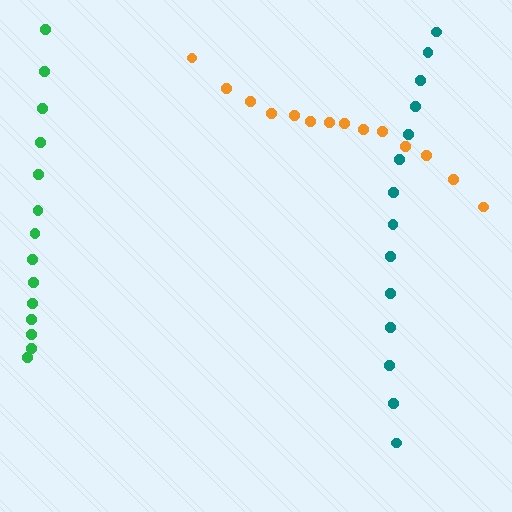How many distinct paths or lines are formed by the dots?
There are 3 distinct paths.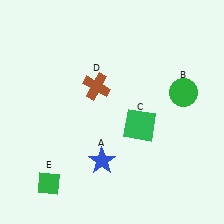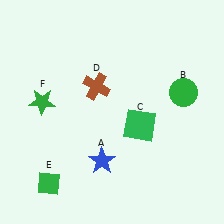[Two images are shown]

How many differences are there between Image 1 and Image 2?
There is 1 difference between the two images.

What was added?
A green star (F) was added in Image 2.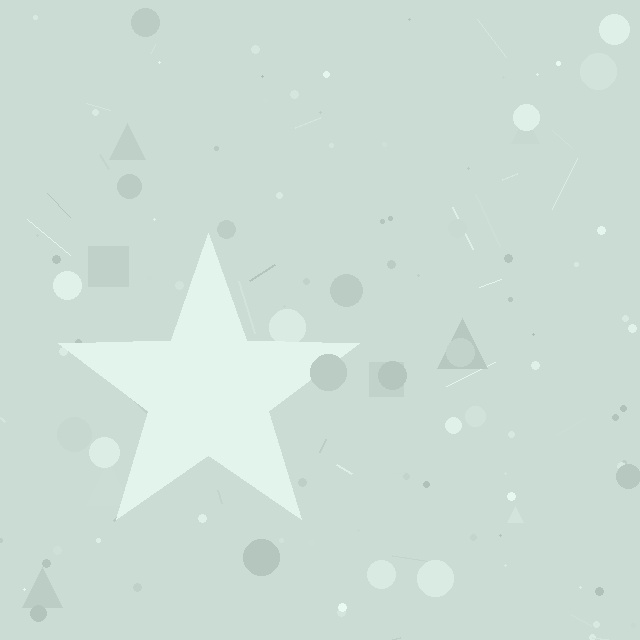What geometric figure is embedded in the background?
A star is embedded in the background.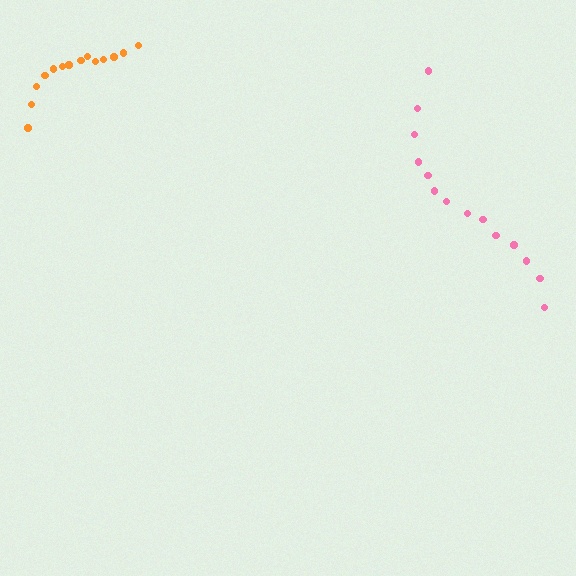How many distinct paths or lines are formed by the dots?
There are 2 distinct paths.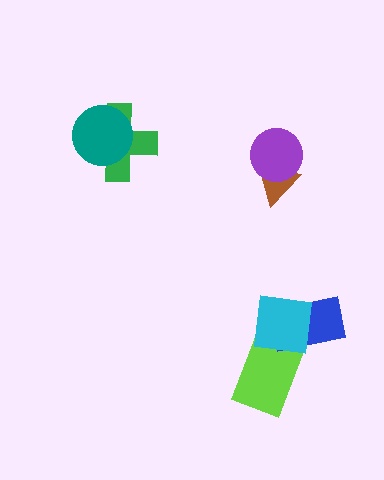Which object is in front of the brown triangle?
The purple circle is in front of the brown triangle.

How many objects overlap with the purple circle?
1 object overlaps with the purple circle.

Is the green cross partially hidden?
Yes, it is partially covered by another shape.